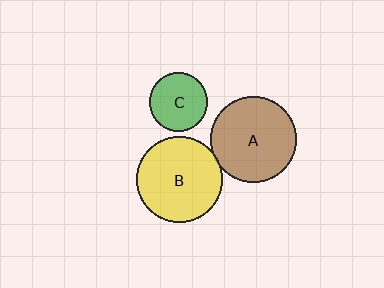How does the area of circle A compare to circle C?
Approximately 2.1 times.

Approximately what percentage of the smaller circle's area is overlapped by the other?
Approximately 5%.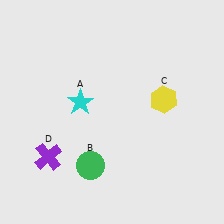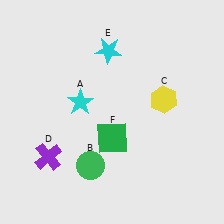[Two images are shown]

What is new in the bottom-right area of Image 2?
A green square (F) was added in the bottom-right area of Image 2.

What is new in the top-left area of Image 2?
A cyan star (E) was added in the top-left area of Image 2.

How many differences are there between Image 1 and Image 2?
There are 2 differences between the two images.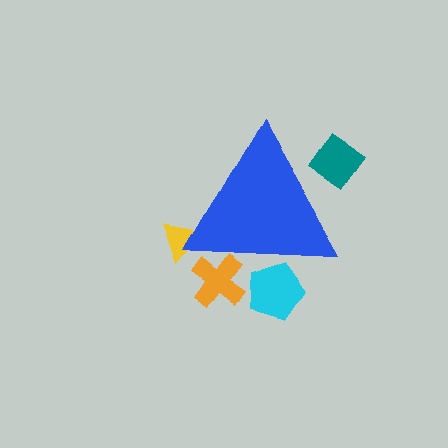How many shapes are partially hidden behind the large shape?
4 shapes are partially hidden.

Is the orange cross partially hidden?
Yes, the orange cross is partially hidden behind the blue triangle.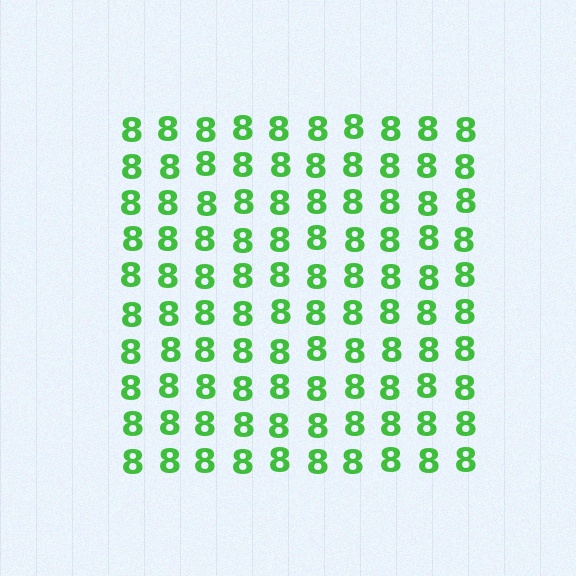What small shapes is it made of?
It is made of small digit 8's.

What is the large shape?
The large shape is a square.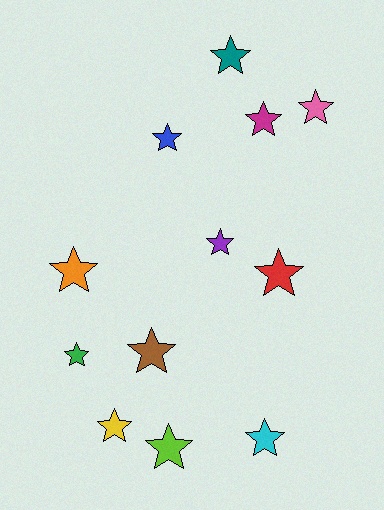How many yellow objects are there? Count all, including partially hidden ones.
There is 1 yellow object.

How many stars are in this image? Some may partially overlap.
There are 12 stars.